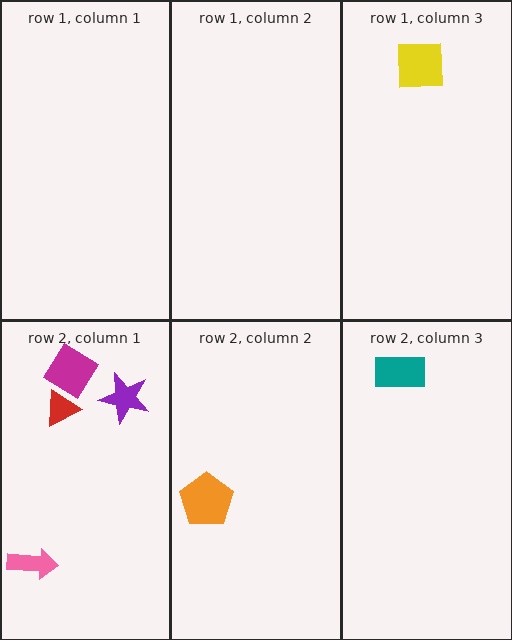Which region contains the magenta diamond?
The row 2, column 1 region.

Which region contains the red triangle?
The row 2, column 1 region.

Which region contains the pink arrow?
The row 2, column 1 region.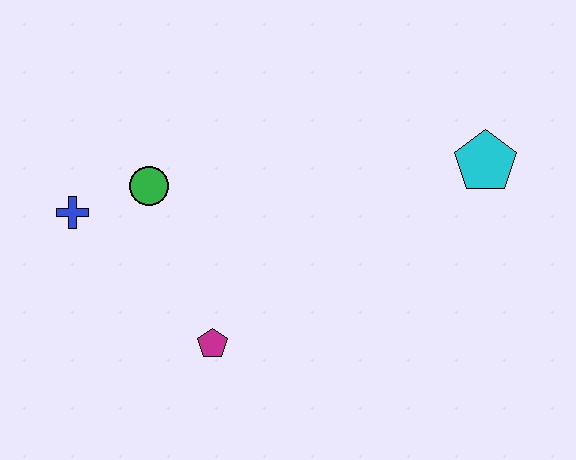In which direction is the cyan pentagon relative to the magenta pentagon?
The cyan pentagon is to the right of the magenta pentagon.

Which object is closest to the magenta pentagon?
The green circle is closest to the magenta pentagon.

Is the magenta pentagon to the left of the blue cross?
No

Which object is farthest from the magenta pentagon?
The cyan pentagon is farthest from the magenta pentagon.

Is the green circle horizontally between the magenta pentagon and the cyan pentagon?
No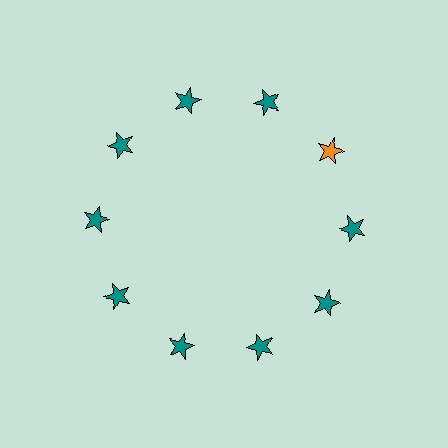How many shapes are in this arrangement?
There are 10 shapes arranged in a ring pattern.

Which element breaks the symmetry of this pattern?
The orange star at roughly the 2 o'clock position breaks the symmetry. All other shapes are teal stars.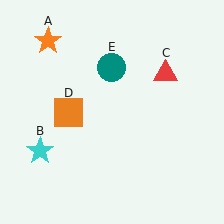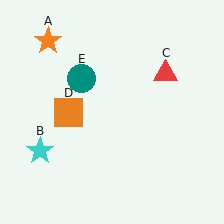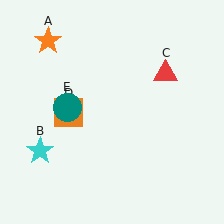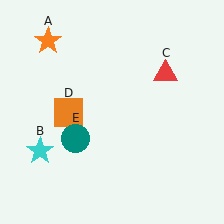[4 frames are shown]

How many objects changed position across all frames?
1 object changed position: teal circle (object E).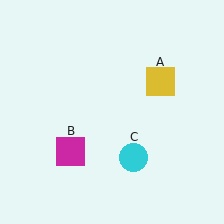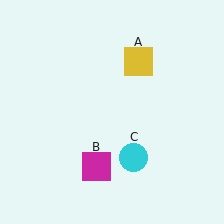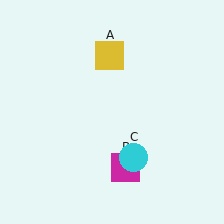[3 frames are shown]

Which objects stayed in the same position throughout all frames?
Cyan circle (object C) remained stationary.